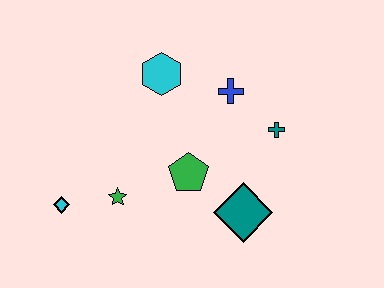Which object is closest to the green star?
The cyan diamond is closest to the green star.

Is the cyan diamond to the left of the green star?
Yes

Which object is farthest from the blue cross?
The cyan diamond is farthest from the blue cross.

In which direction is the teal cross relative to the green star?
The teal cross is to the right of the green star.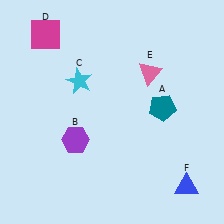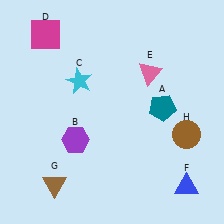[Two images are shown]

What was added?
A brown triangle (G), a brown circle (H) were added in Image 2.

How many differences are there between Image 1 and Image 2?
There are 2 differences between the two images.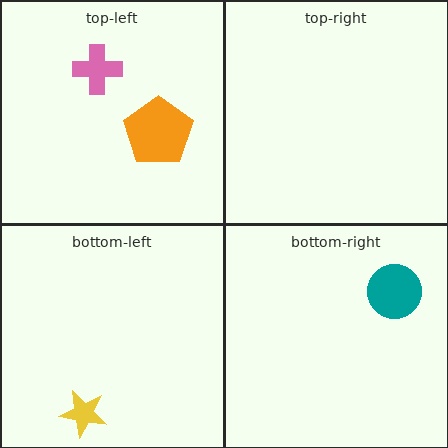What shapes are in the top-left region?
The pink cross, the orange pentagon.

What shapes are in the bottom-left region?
The yellow star.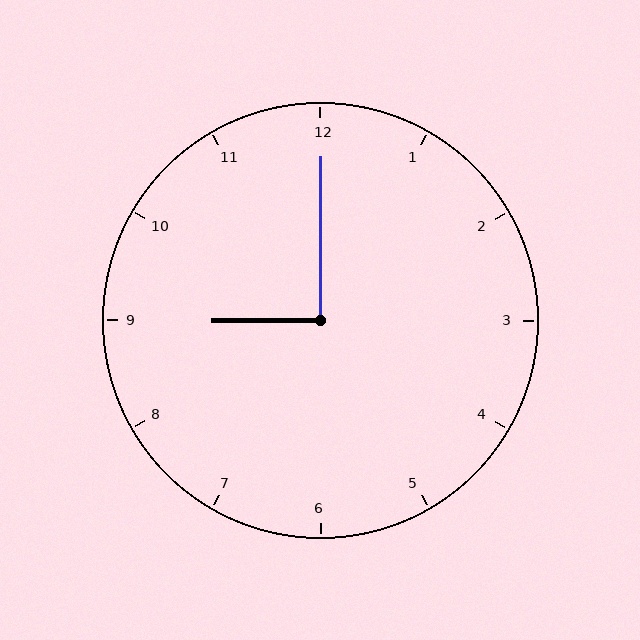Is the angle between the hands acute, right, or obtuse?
It is right.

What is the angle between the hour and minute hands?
Approximately 90 degrees.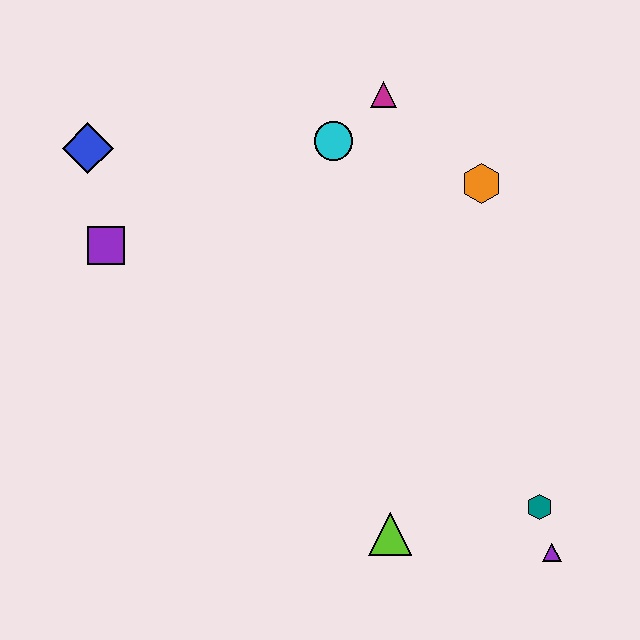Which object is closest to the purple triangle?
The teal hexagon is closest to the purple triangle.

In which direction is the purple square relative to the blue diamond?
The purple square is below the blue diamond.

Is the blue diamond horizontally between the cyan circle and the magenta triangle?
No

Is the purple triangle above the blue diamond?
No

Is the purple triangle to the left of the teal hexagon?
No